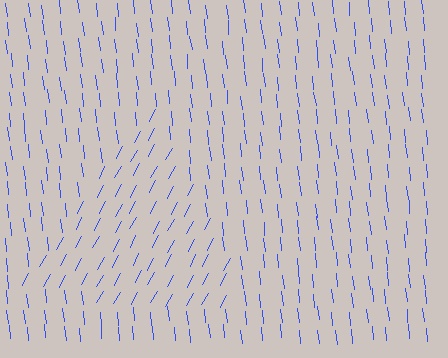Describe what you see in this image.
The image is filled with small blue line segments. A triangle region in the image has lines oriented differently from the surrounding lines, creating a visible texture boundary.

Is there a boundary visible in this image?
Yes, there is a texture boundary formed by a change in line orientation.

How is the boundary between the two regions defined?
The boundary is defined purely by a change in line orientation (approximately 34 degrees difference). All lines are the same color and thickness.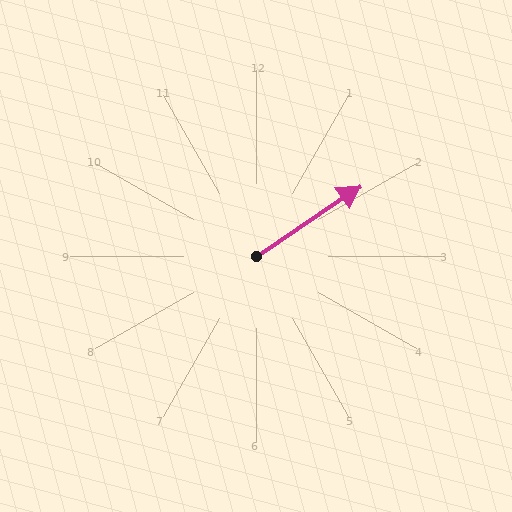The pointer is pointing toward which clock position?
Roughly 2 o'clock.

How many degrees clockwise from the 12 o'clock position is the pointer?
Approximately 56 degrees.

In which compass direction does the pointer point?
Northeast.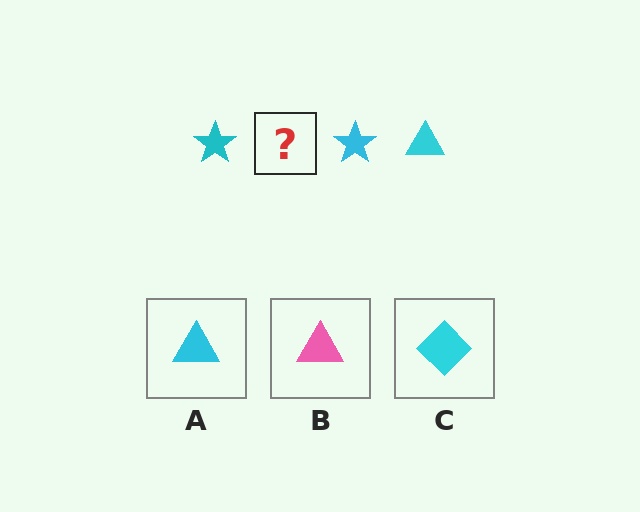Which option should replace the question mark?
Option A.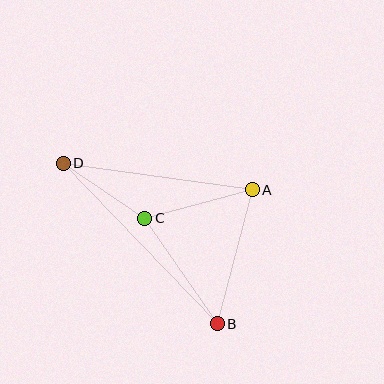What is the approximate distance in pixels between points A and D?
The distance between A and D is approximately 191 pixels.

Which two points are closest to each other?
Points C and D are closest to each other.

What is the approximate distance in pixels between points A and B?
The distance between A and B is approximately 139 pixels.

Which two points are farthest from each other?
Points B and D are farthest from each other.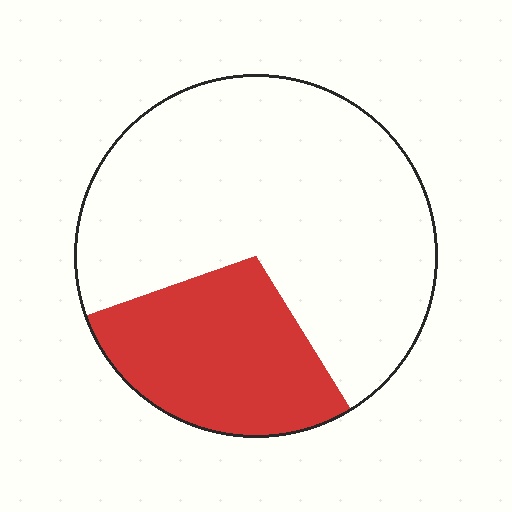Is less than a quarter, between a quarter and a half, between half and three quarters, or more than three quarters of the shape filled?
Between a quarter and a half.